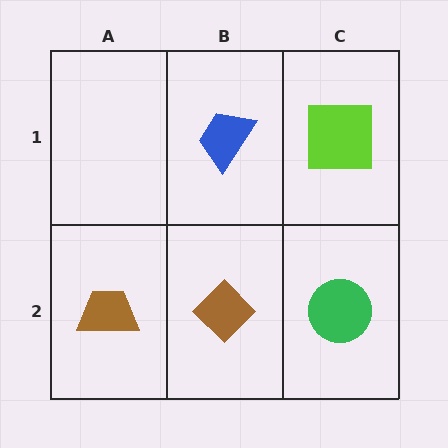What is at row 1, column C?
A lime square.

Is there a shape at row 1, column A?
No, that cell is empty.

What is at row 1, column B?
A blue trapezoid.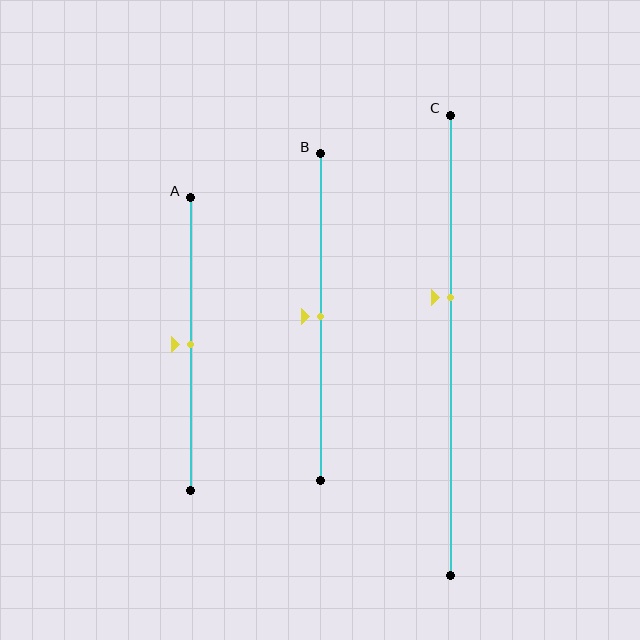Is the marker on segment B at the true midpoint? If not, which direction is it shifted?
Yes, the marker on segment B is at the true midpoint.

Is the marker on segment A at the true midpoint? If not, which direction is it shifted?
Yes, the marker on segment A is at the true midpoint.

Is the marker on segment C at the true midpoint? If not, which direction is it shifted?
No, the marker on segment C is shifted upward by about 11% of the segment length.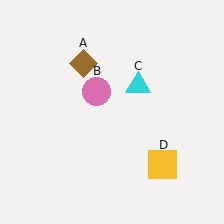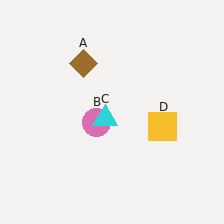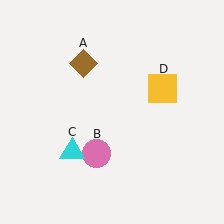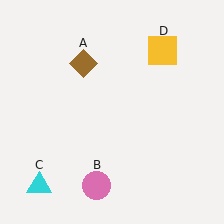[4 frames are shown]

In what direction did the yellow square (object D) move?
The yellow square (object D) moved up.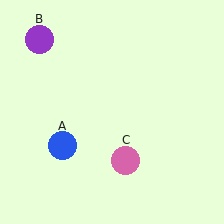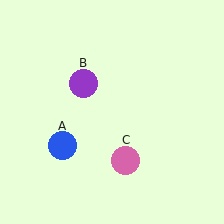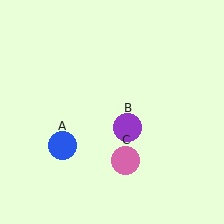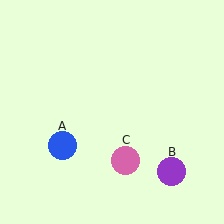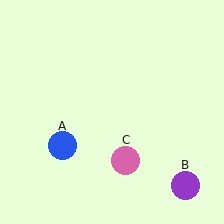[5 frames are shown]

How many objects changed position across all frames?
1 object changed position: purple circle (object B).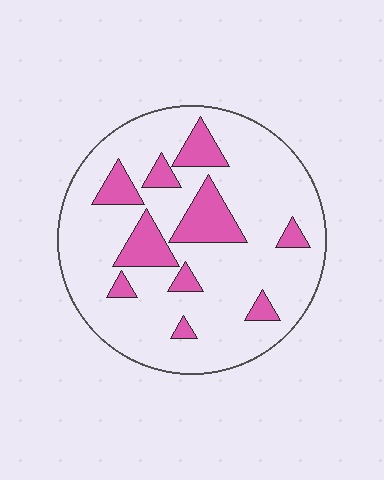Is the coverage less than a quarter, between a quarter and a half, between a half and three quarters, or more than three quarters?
Less than a quarter.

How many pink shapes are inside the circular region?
10.